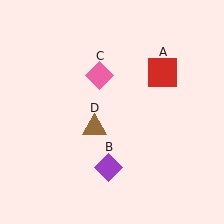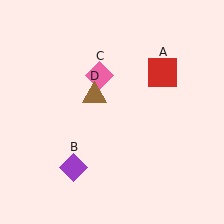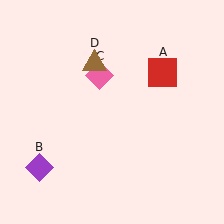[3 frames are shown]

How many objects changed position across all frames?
2 objects changed position: purple diamond (object B), brown triangle (object D).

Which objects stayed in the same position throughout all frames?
Red square (object A) and pink diamond (object C) remained stationary.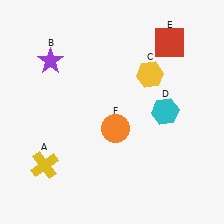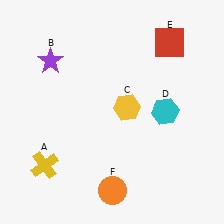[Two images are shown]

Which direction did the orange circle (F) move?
The orange circle (F) moved down.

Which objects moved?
The objects that moved are: the yellow hexagon (C), the orange circle (F).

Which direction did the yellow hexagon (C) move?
The yellow hexagon (C) moved down.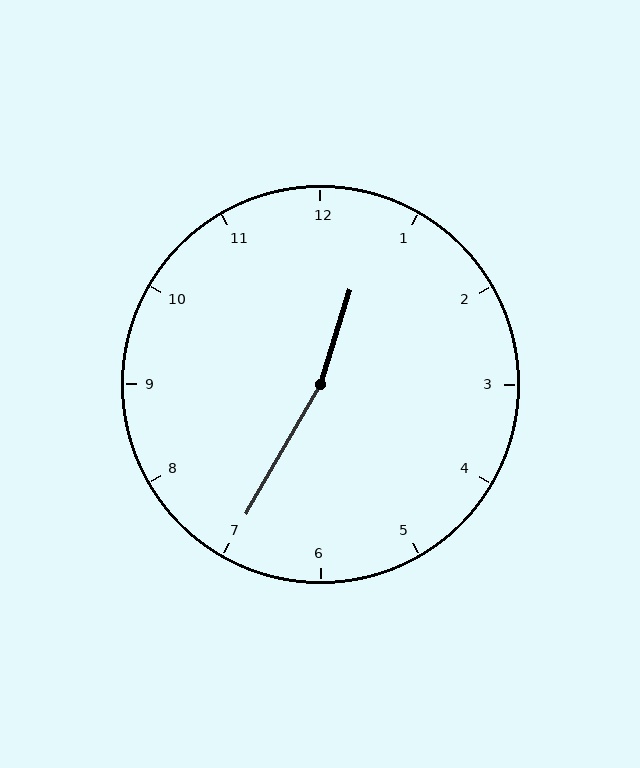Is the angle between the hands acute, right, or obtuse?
It is obtuse.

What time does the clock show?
12:35.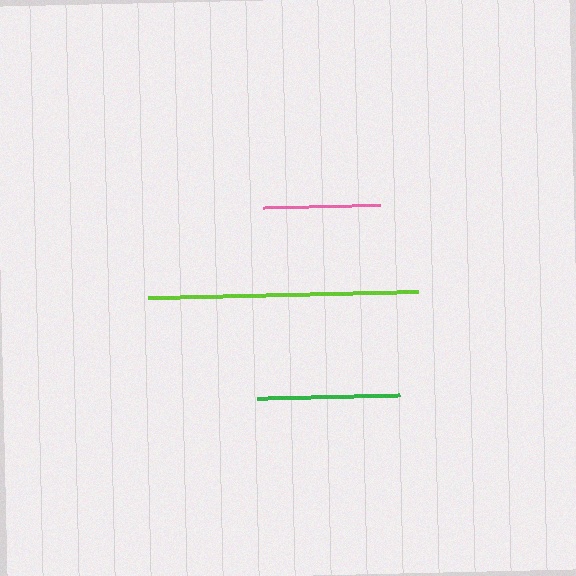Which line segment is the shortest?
The pink line is the shortest at approximately 116 pixels.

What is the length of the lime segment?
The lime segment is approximately 270 pixels long.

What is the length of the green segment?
The green segment is approximately 143 pixels long.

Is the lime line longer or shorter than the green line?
The lime line is longer than the green line.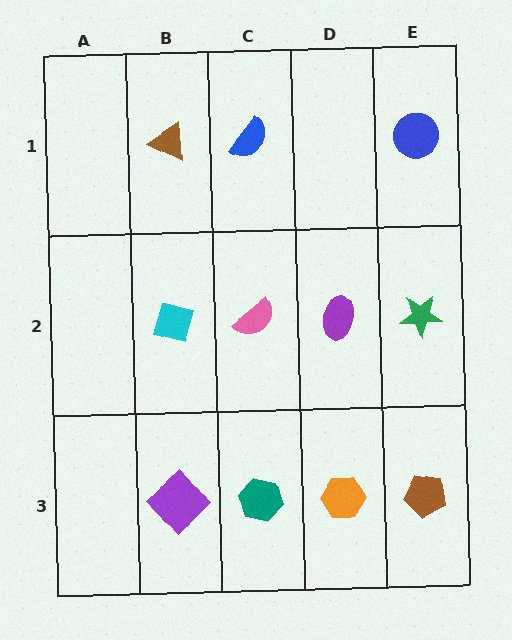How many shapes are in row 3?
4 shapes.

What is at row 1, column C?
A blue semicircle.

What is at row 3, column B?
A purple diamond.